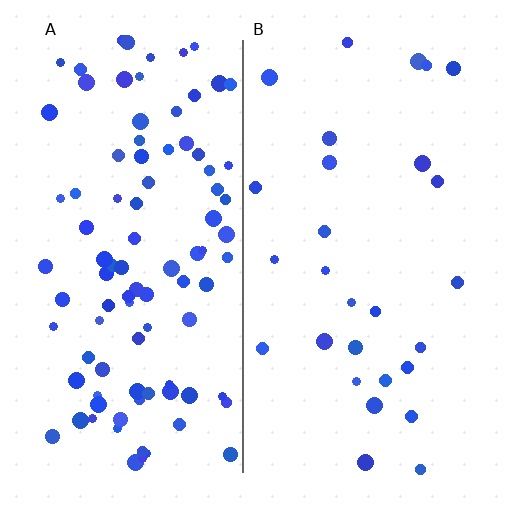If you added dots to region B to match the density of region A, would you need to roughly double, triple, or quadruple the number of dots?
Approximately triple.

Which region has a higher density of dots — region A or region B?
A (the left).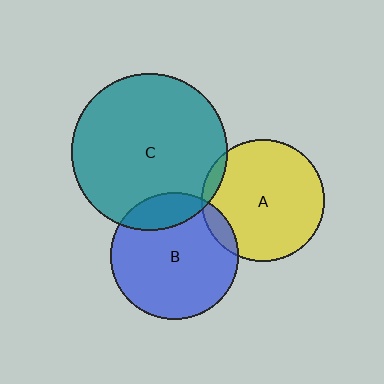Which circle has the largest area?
Circle C (teal).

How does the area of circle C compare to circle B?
Approximately 1.5 times.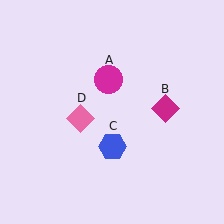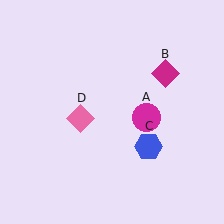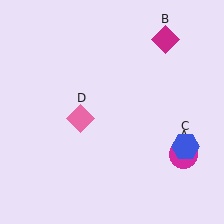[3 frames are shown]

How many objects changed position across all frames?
3 objects changed position: magenta circle (object A), magenta diamond (object B), blue hexagon (object C).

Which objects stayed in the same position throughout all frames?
Pink diamond (object D) remained stationary.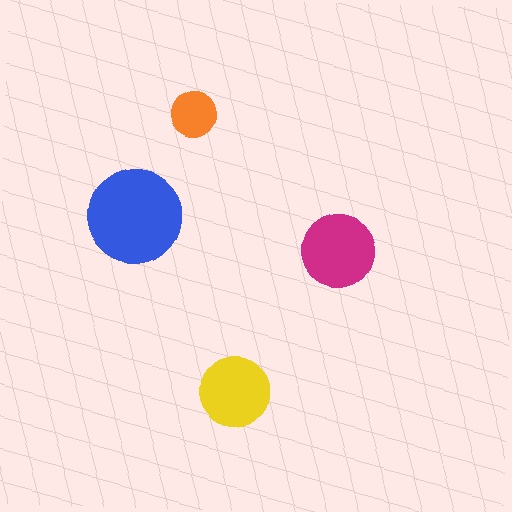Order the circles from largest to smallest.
the blue one, the magenta one, the yellow one, the orange one.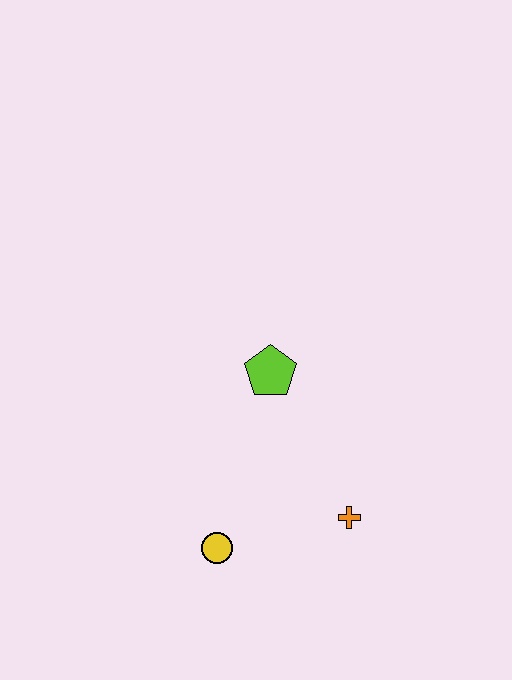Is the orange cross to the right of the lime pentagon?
Yes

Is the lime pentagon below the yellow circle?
No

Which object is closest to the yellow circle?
The orange cross is closest to the yellow circle.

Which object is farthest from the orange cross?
The lime pentagon is farthest from the orange cross.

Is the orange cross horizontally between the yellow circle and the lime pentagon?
No